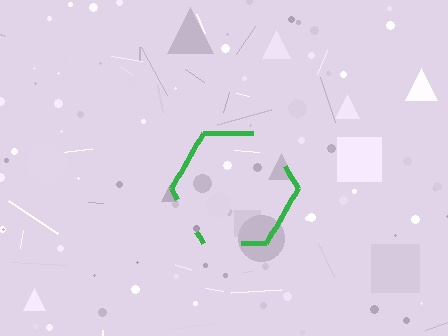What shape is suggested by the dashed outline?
The dashed outline suggests a hexagon.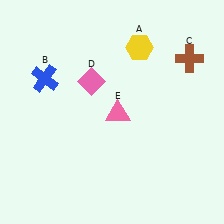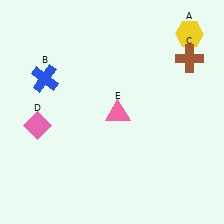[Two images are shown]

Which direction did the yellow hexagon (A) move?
The yellow hexagon (A) moved right.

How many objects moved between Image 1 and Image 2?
2 objects moved between the two images.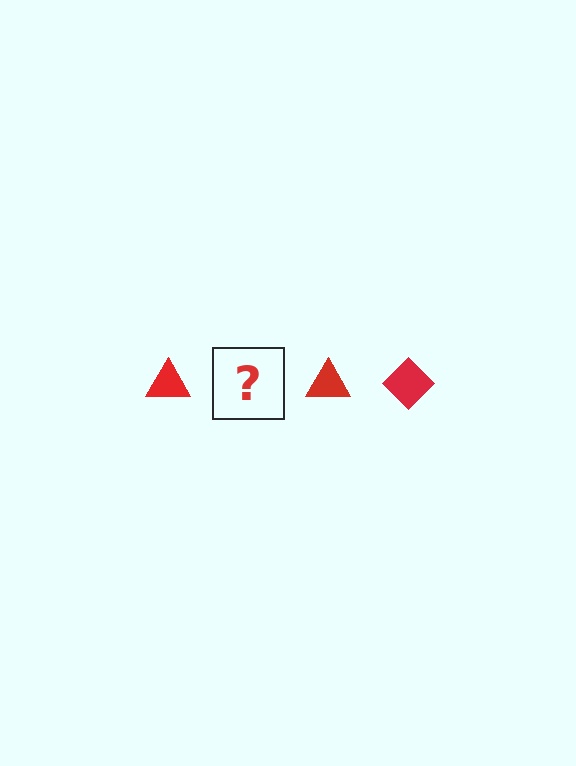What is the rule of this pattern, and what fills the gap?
The rule is that the pattern cycles through triangle, diamond shapes in red. The gap should be filled with a red diamond.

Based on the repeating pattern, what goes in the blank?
The blank should be a red diamond.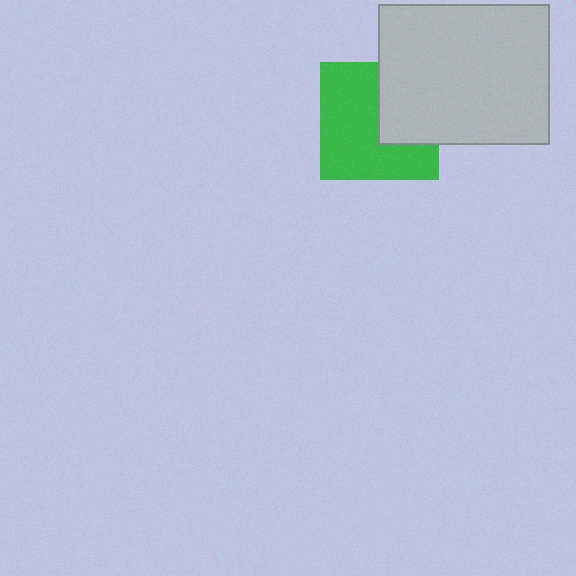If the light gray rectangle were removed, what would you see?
You would see the complete green square.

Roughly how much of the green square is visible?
About half of it is visible (roughly 63%).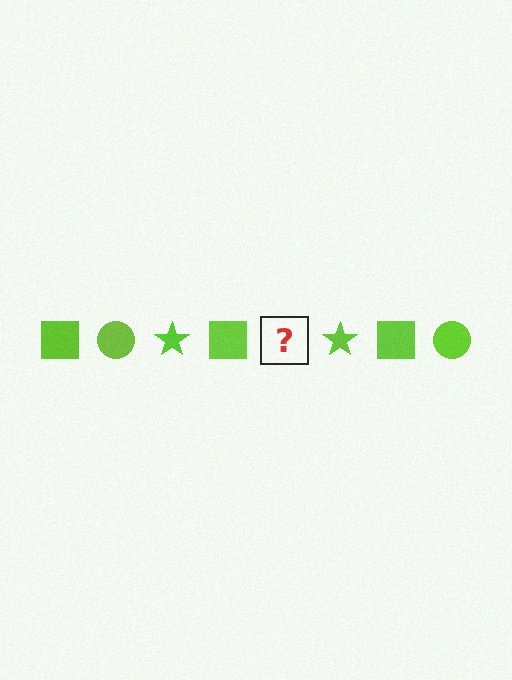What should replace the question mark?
The question mark should be replaced with a lime circle.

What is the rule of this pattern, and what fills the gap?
The rule is that the pattern cycles through square, circle, star shapes in lime. The gap should be filled with a lime circle.